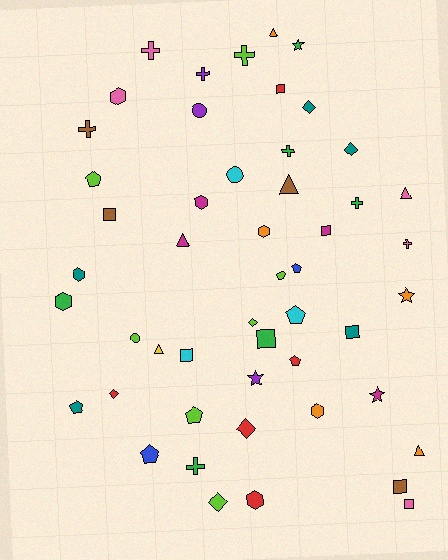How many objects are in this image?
There are 50 objects.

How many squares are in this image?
There are 8 squares.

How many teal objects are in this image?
There are 5 teal objects.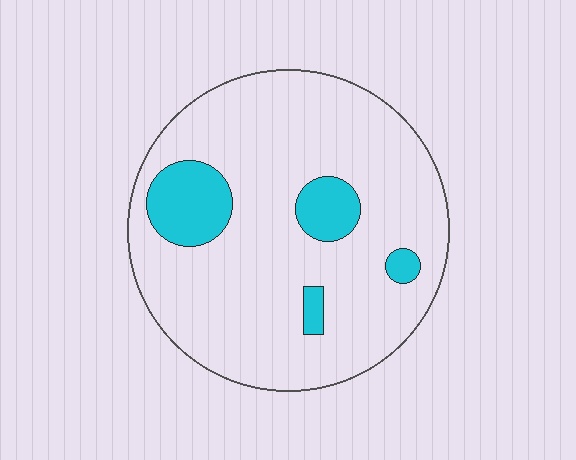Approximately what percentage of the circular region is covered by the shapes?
Approximately 15%.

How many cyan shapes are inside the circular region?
4.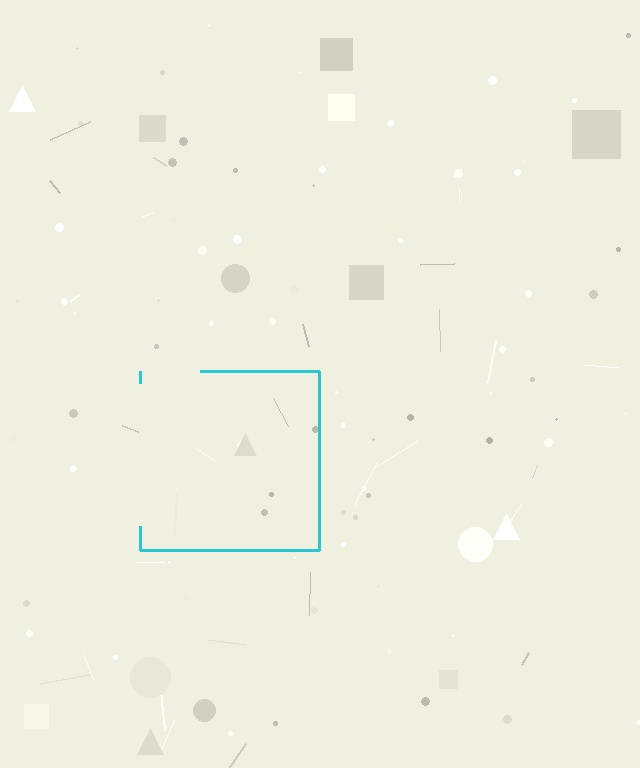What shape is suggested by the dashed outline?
The dashed outline suggests a square.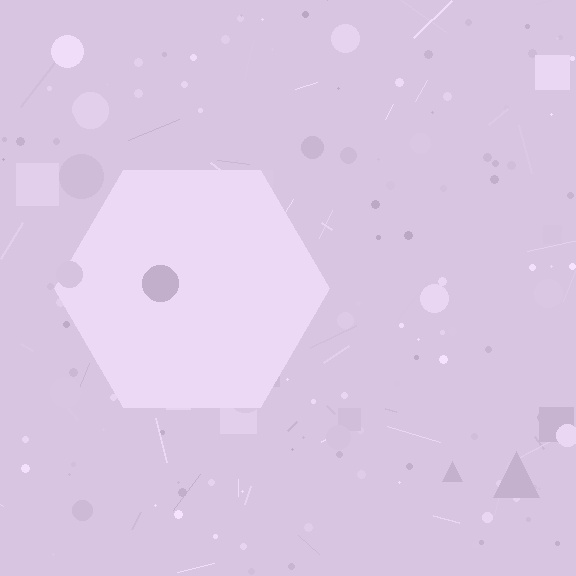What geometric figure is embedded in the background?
A hexagon is embedded in the background.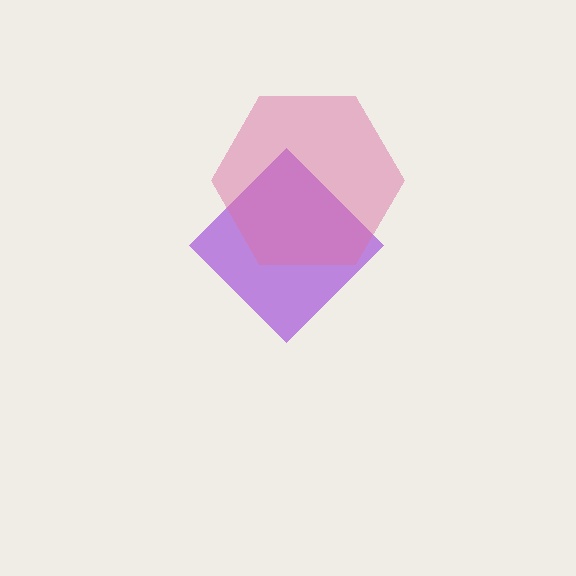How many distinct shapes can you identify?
There are 2 distinct shapes: a purple diamond, a pink hexagon.